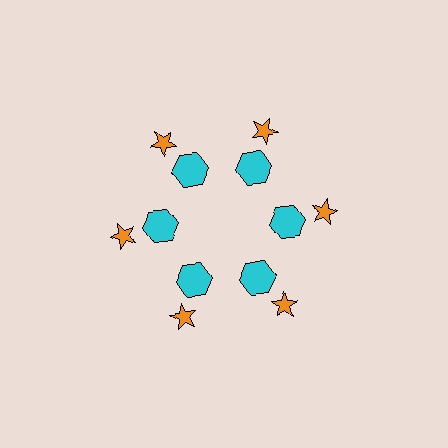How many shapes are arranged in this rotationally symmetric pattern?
There are 12 shapes, arranged in 6 groups of 2.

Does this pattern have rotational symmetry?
Yes, this pattern has 6-fold rotational symmetry. It looks the same after rotating 60 degrees around the center.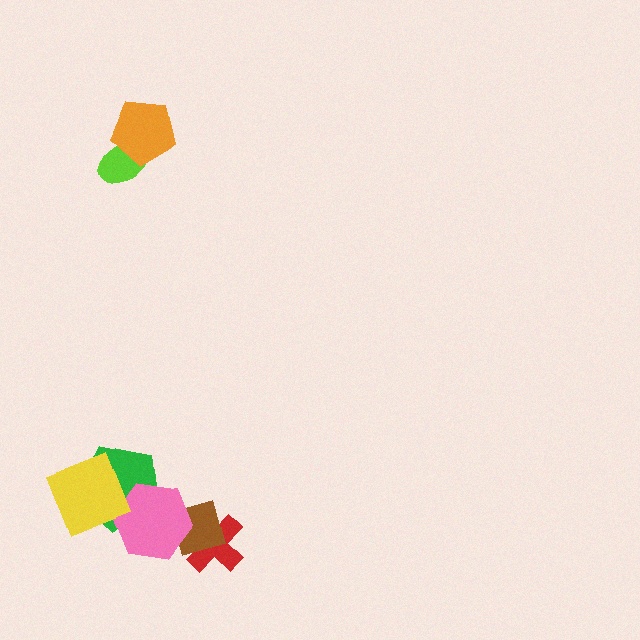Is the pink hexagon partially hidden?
Yes, it is partially covered by another shape.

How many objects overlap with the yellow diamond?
2 objects overlap with the yellow diamond.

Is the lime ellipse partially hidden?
Yes, it is partially covered by another shape.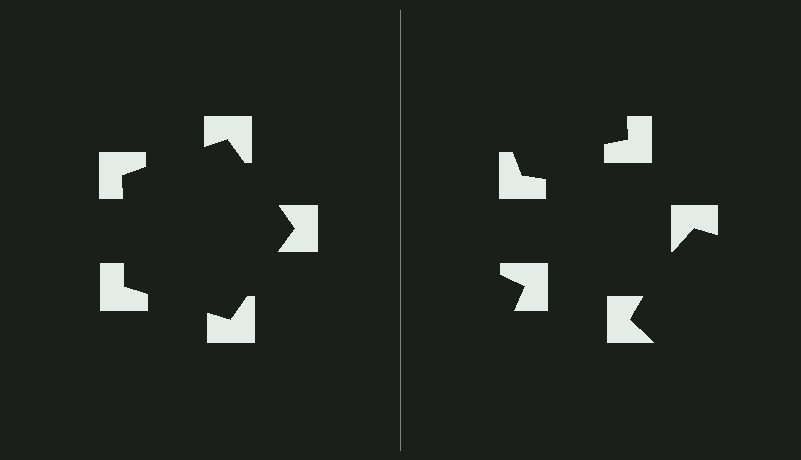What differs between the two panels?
The notched squares are positioned identically on both sides; only the wedge orientations differ. On the left they align to a pentagon; on the right they are misaligned.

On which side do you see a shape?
An illusory pentagon appears on the left side. On the right side the wedge cuts are rotated, so no coherent shape forms.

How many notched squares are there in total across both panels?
10 — 5 on each side.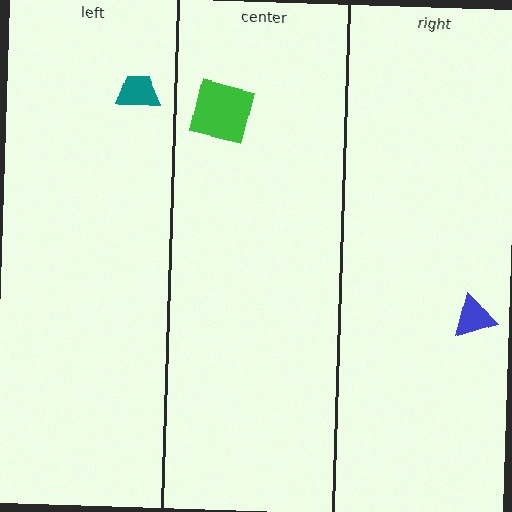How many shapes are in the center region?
1.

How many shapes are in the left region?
1.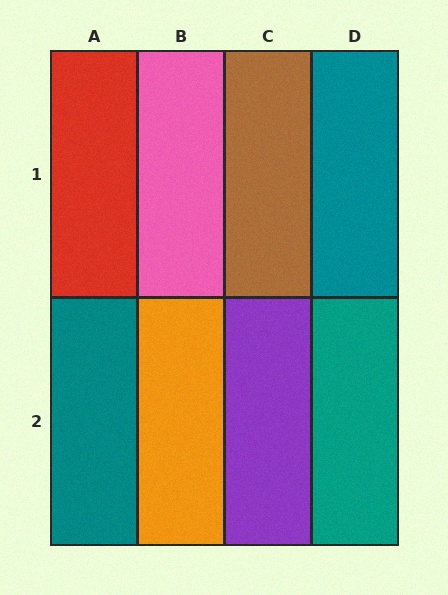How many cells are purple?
1 cell is purple.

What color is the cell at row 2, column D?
Teal.